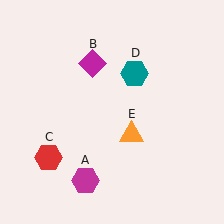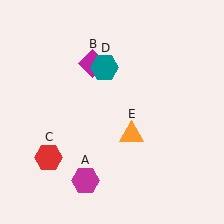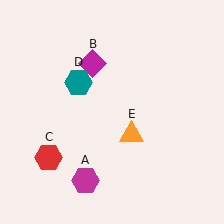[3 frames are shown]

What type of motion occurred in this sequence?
The teal hexagon (object D) rotated counterclockwise around the center of the scene.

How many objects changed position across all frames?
1 object changed position: teal hexagon (object D).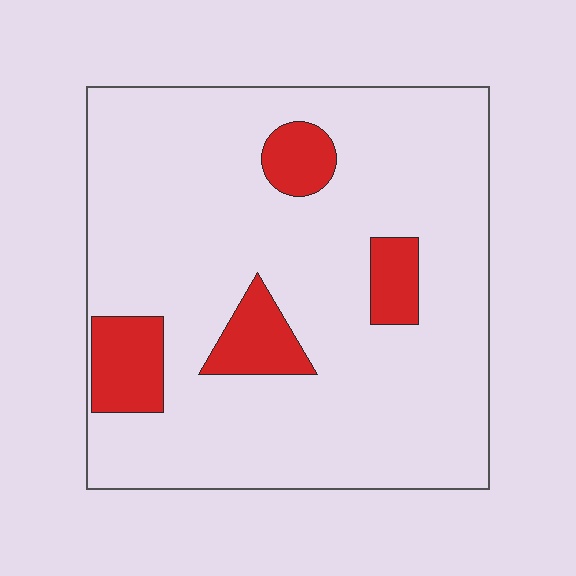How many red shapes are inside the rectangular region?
4.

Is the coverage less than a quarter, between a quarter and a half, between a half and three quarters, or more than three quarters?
Less than a quarter.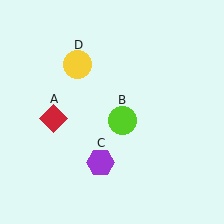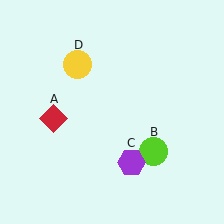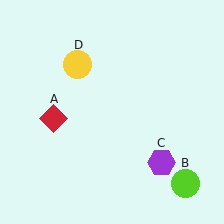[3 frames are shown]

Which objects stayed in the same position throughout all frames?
Red diamond (object A) and yellow circle (object D) remained stationary.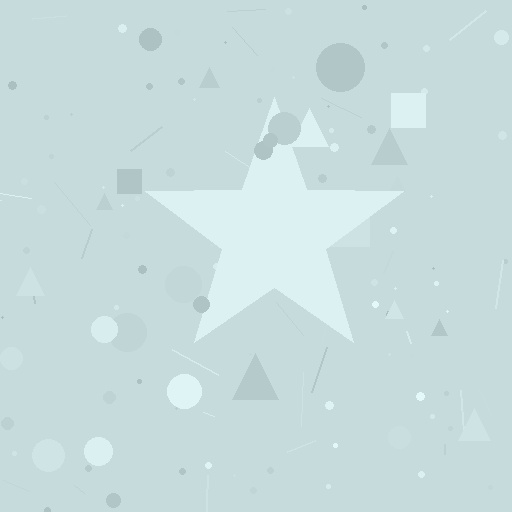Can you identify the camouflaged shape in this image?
The camouflaged shape is a star.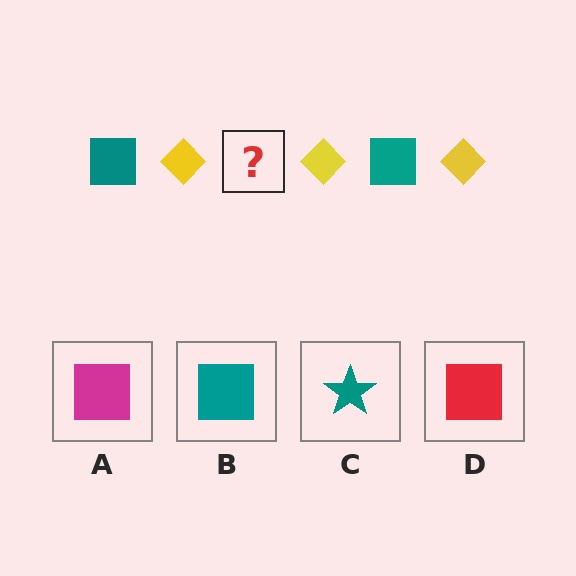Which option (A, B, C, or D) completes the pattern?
B.